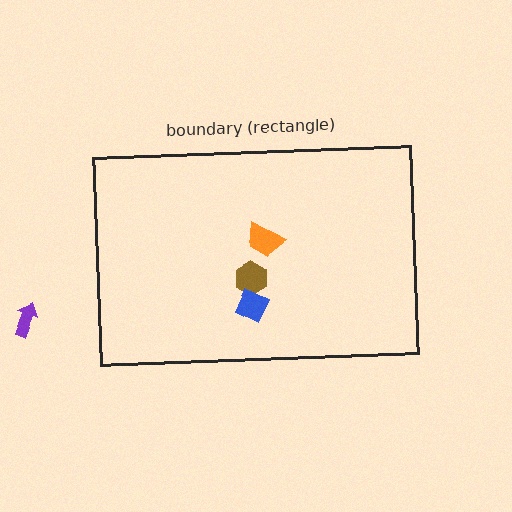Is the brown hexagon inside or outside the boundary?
Inside.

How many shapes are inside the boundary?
3 inside, 1 outside.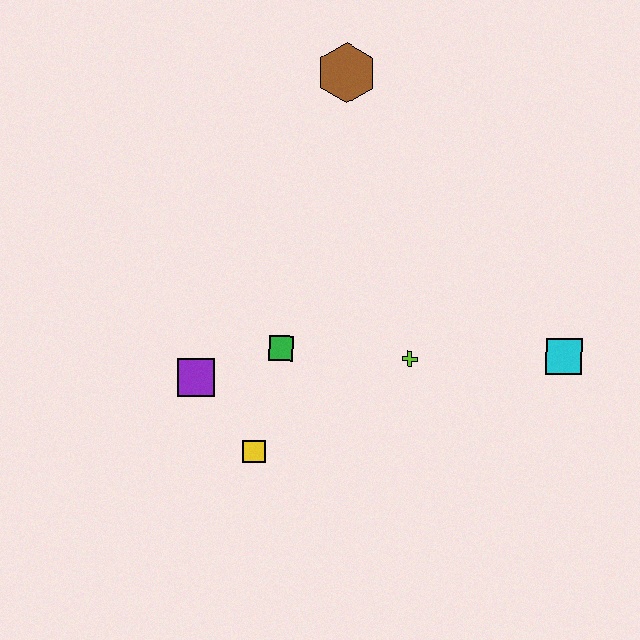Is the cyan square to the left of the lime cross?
No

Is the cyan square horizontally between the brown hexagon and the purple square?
No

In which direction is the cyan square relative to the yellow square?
The cyan square is to the right of the yellow square.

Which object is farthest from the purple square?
The cyan square is farthest from the purple square.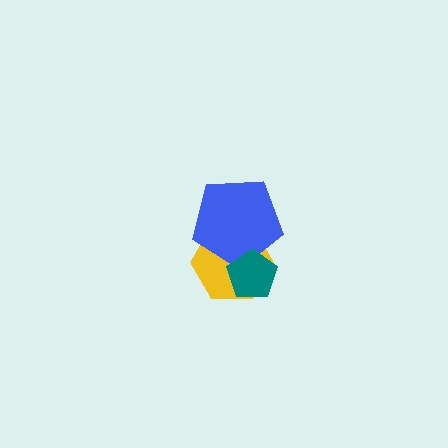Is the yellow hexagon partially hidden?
Yes, it is partially covered by another shape.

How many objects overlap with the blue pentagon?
2 objects overlap with the blue pentagon.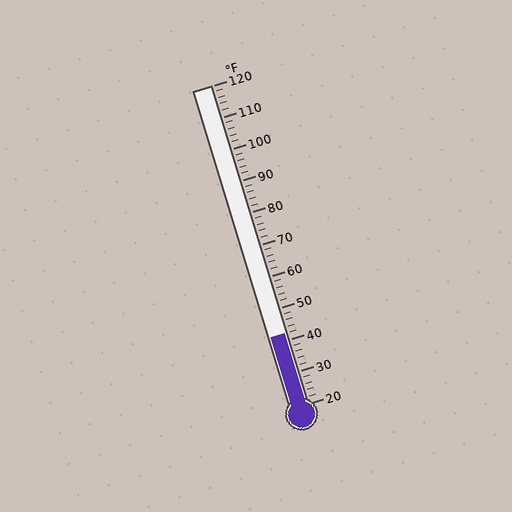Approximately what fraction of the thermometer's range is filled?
The thermometer is filled to approximately 20% of its range.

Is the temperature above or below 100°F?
The temperature is below 100°F.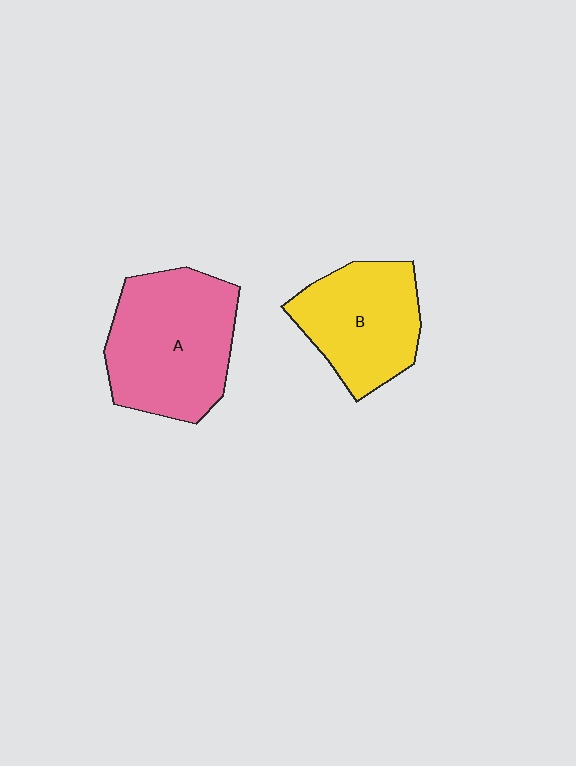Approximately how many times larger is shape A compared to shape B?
Approximately 1.3 times.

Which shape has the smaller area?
Shape B (yellow).